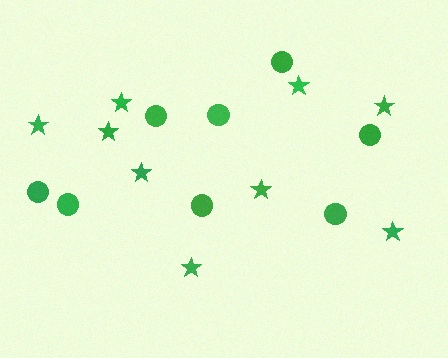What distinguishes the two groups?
There are 2 groups: one group of stars (9) and one group of circles (8).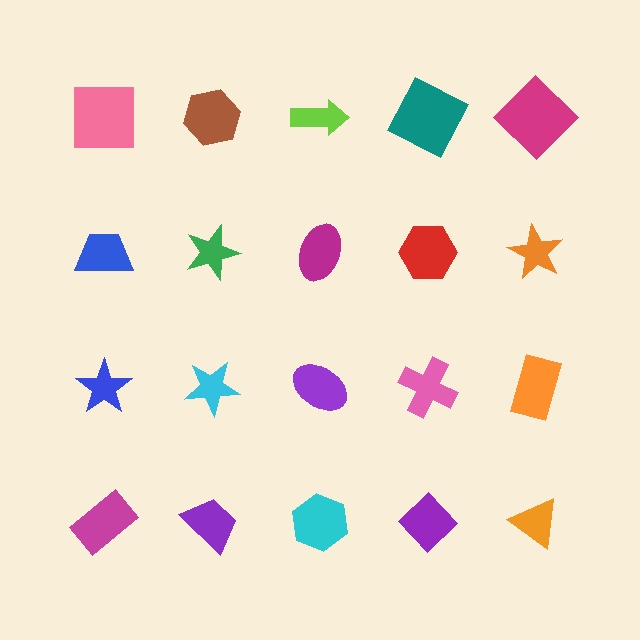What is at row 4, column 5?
An orange triangle.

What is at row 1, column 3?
A lime arrow.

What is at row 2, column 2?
A green star.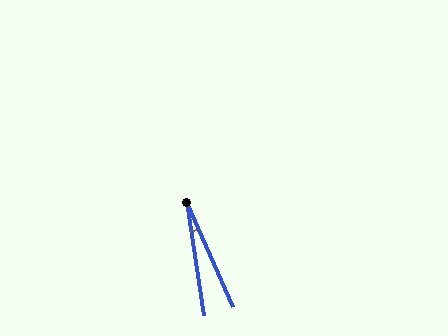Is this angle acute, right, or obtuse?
It is acute.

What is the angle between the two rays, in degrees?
Approximately 15 degrees.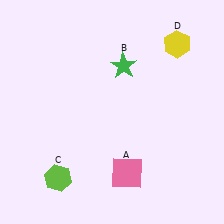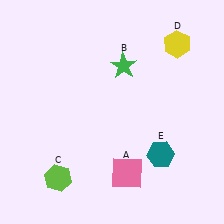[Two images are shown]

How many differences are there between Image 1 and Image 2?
There is 1 difference between the two images.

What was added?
A teal hexagon (E) was added in Image 2.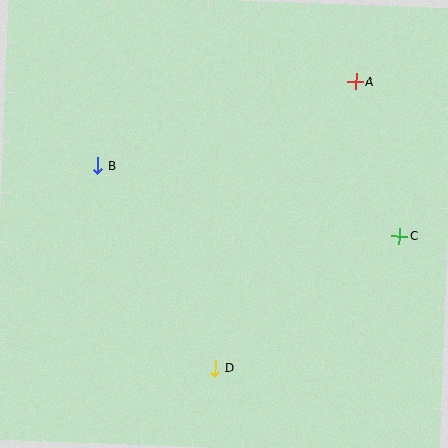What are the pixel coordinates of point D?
Point D is at (215, 368).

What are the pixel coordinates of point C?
Point C is at (400, 236).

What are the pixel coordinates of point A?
Point A is at (356, 81).